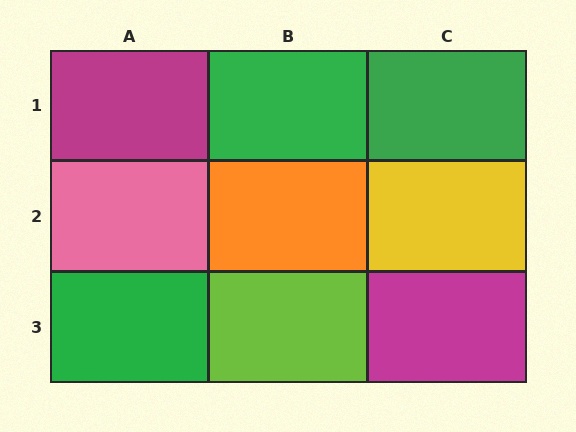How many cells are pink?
1 cell is pink.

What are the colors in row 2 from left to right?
Pink, orange, yellow.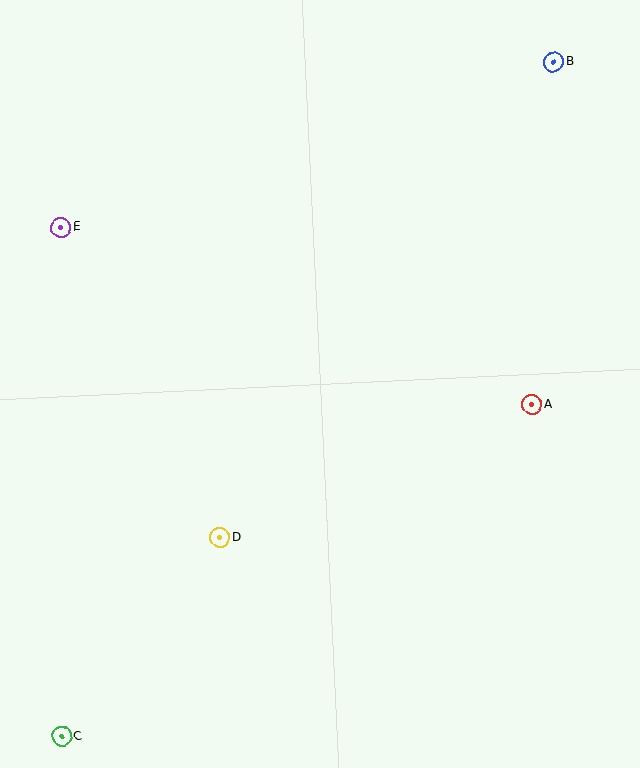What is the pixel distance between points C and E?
The distance between C and E is 509 pixels.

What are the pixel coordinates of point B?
Point B is at (554, 62).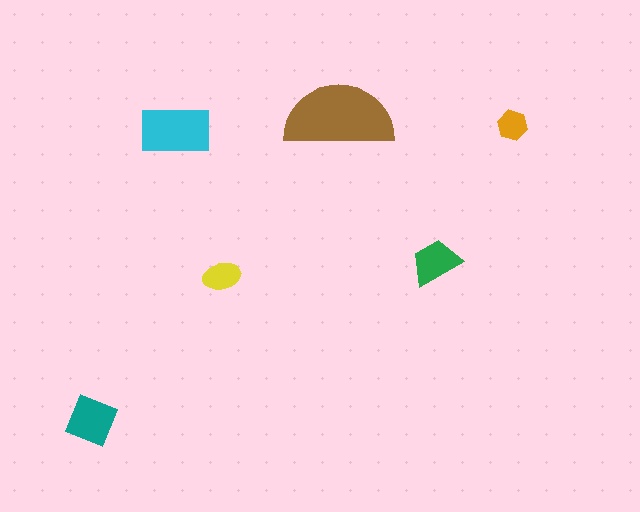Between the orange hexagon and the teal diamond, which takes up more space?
The teal diamond.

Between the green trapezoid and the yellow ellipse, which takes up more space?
The green trapezoid.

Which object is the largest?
The brown semicircle.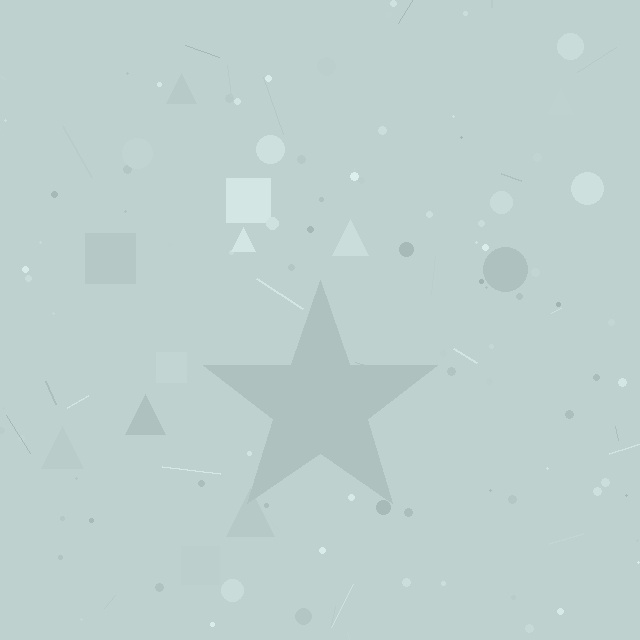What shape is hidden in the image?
A star is hidden in the image.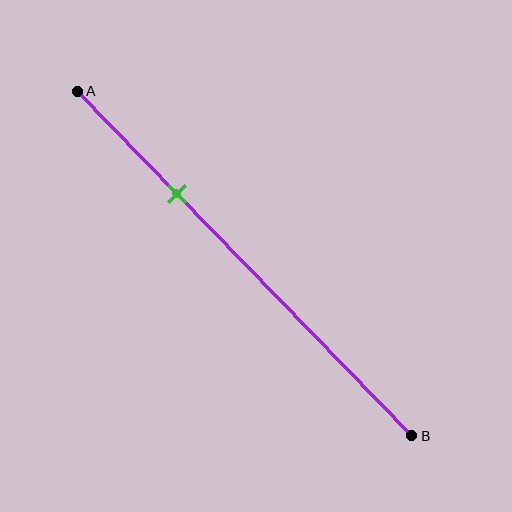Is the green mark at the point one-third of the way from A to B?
No, the mark is at about 30% from A, not at the 33% one-third point.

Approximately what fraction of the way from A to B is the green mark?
The green mark is approximately 30% of the way from A to B.